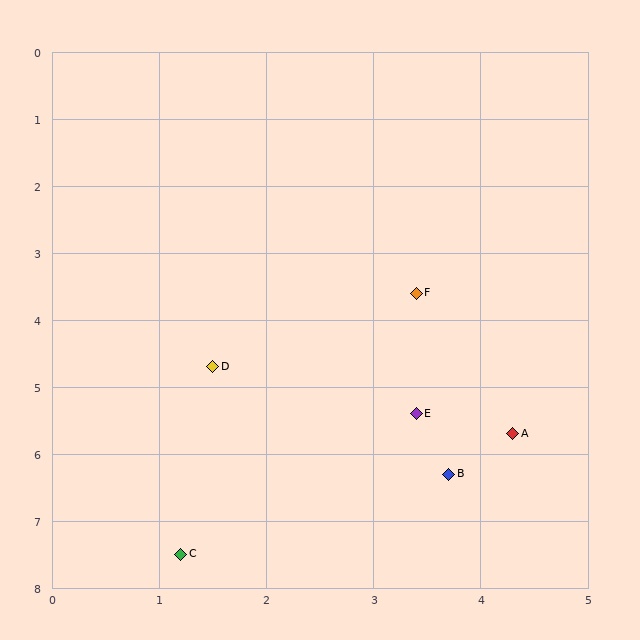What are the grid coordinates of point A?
Point A is at approximately (4.3, 5.7).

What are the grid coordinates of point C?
Point C is at approximately (1.2, 7.5).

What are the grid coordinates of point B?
Point B is at approximately (3.7, 6.3).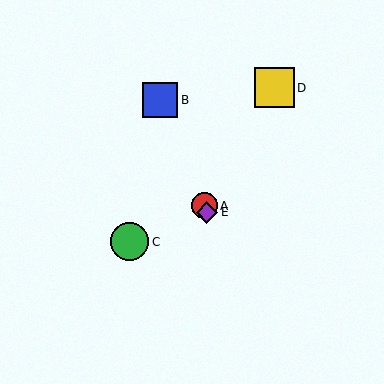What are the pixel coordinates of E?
Object E is at (207, 212).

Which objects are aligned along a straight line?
Objects A, B, E are aligned along a straight line.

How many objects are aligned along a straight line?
3 objects (A, B, E) are aligned along a straight line.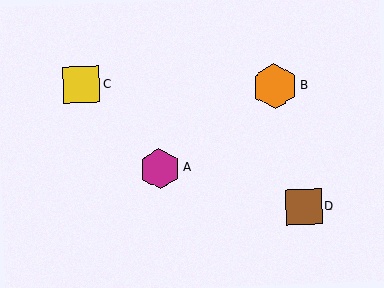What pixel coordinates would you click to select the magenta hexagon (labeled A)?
Click at (160, 169) to select the magenta hexagon A.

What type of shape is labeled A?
Shape A is a magenta hexagon.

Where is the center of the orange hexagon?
The center of the orange hexagon is at (275, 86).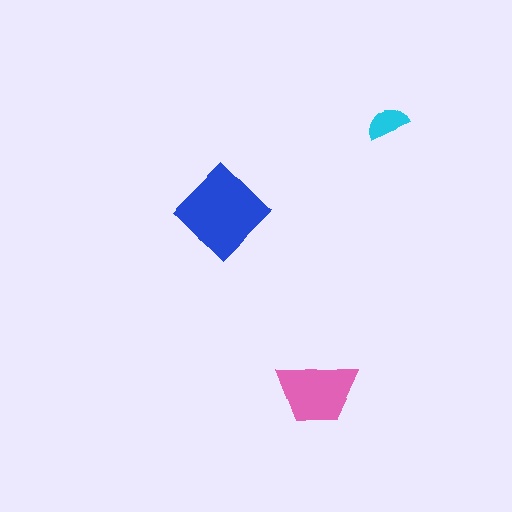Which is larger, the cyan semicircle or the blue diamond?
The blue diamond.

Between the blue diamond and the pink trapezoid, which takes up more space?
The blue diamond.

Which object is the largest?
The blue diamond.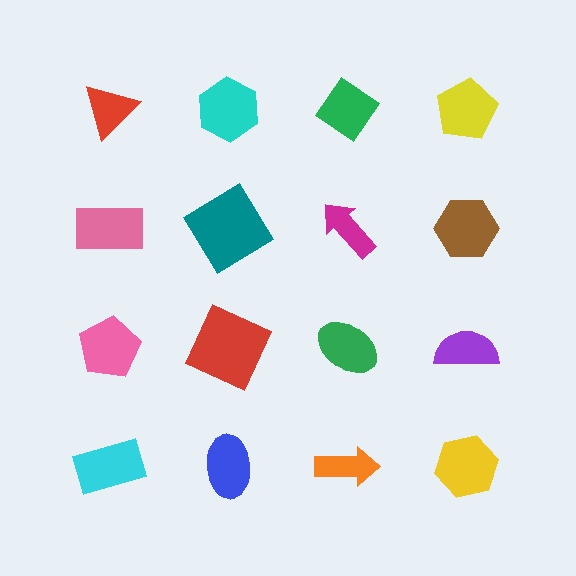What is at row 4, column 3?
An orange arrow.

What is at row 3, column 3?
A green ellipse.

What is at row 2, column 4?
A brown hexagon.